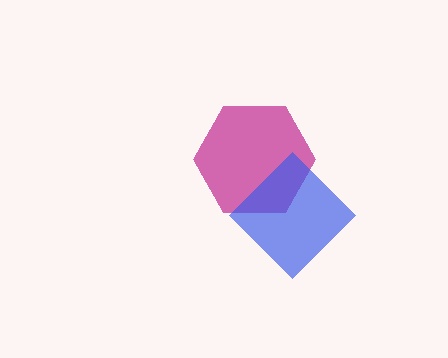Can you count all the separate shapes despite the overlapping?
Yes, there are 2 separate shapes.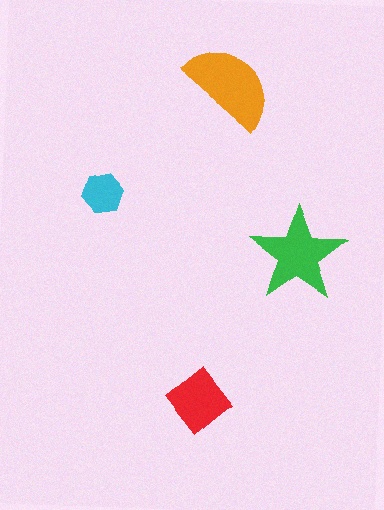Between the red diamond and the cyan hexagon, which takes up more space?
The red diamond.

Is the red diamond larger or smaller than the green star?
Smaller.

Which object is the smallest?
The cyan hexagon.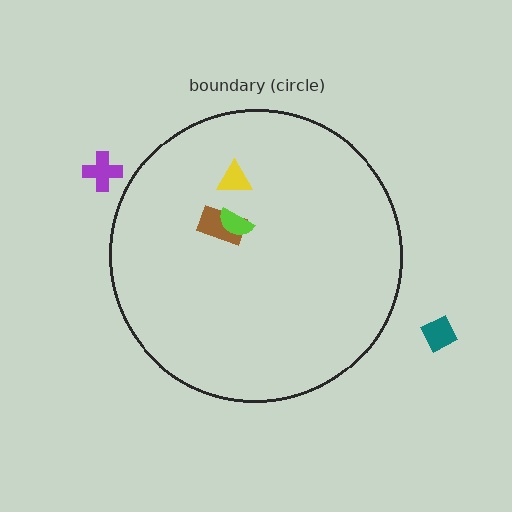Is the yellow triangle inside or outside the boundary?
Inside.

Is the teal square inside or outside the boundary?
Outside.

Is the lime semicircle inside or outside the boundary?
Inside.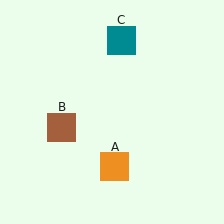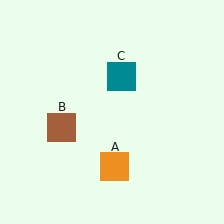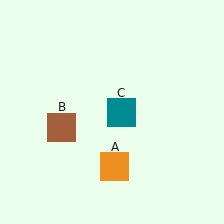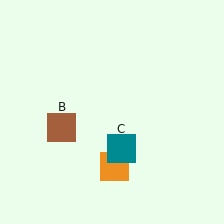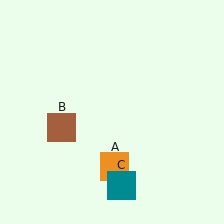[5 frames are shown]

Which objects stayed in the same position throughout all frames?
Orange square (object A) and brown square (object B) remained stationary.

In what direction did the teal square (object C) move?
The teal square (object C) moved down.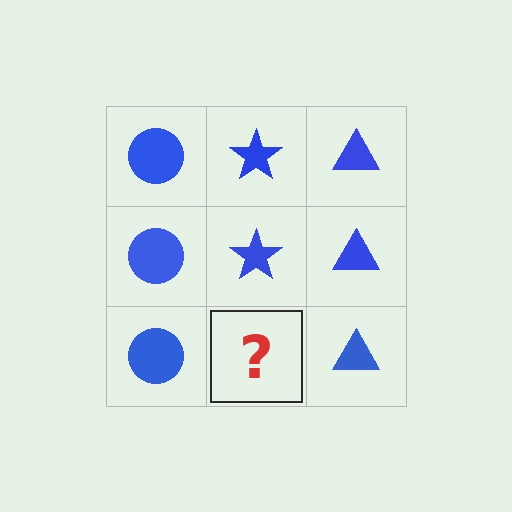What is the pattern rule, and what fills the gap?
The rule is that each column has a consistent shape. The gap should be filled with a blue star.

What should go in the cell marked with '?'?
The missing cell should contain a blue star.